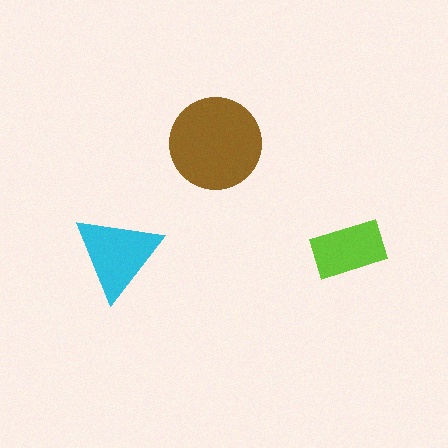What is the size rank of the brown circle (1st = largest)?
1st.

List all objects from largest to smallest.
The brown circle, the cyan triangle, the lime rectangle.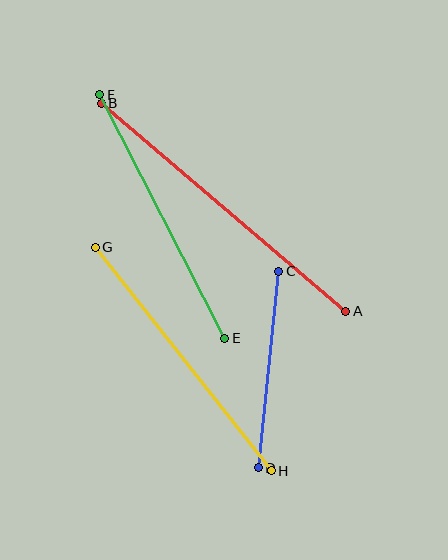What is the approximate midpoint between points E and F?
The midpoint is at approximately (162, 217) pixels.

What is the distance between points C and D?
The distance is approximately 198 pixels.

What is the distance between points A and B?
The distance is approximately 321 pixels.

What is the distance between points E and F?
The distance is approximately 274 pixels.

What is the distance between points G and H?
The distance is approximately 284 pixels.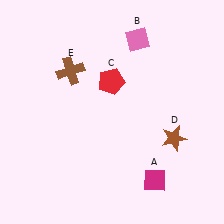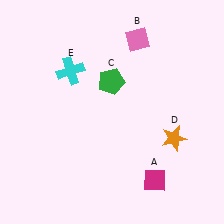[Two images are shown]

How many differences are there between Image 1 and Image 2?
There are 3 differences between the two images.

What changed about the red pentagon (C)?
In Image 1, C is red. In Image 2, it changed to green.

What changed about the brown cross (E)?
In Image 1, E is brown. In Image 2, it changed to cyan.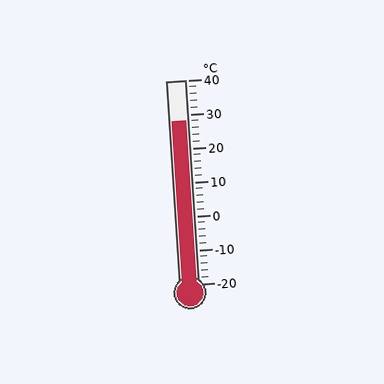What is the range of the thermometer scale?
The thermometer scale ranges from -20°C to 40°C.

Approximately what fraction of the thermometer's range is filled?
The thermometer is filled to approximately 80% of its range.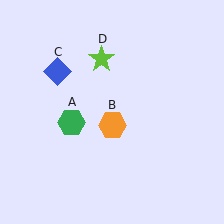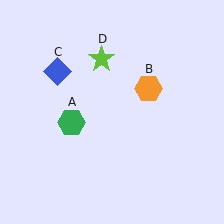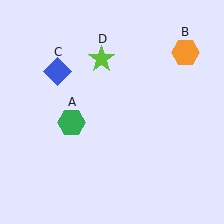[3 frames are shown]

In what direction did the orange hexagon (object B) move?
The orange hexagon (object B) moved up and to the right.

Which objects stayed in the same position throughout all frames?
Green hexagon (object A) and blue diamond (object C) and lime star (object D) remained stationary.